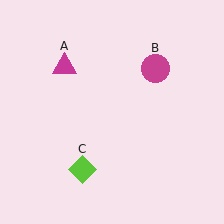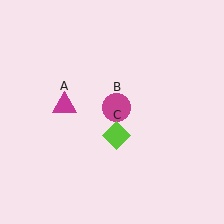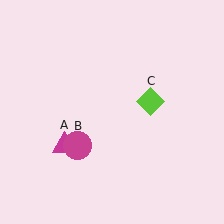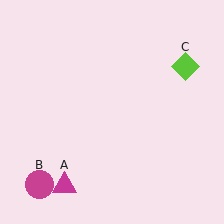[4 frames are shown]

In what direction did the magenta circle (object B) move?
The magenta circle (object B) moved down and to the left.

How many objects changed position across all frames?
3 objects changed position: magenta triangle (object A), magenta circle (object B), lime diamond (object C).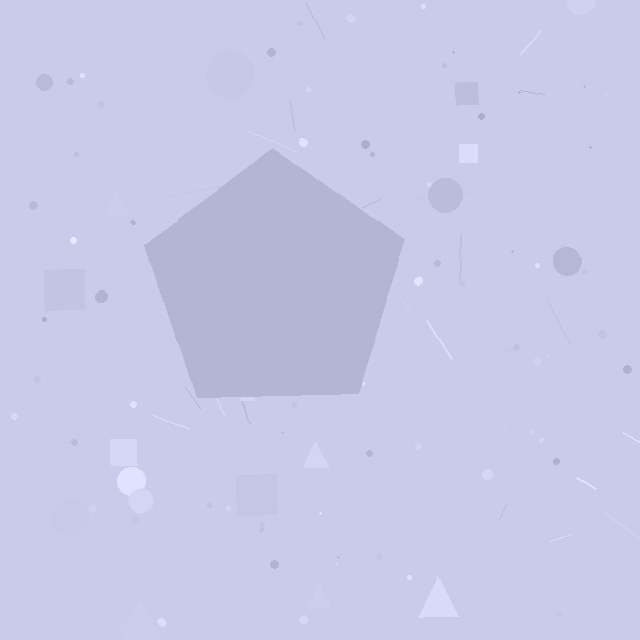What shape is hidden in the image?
A pentagon is hidden in the image.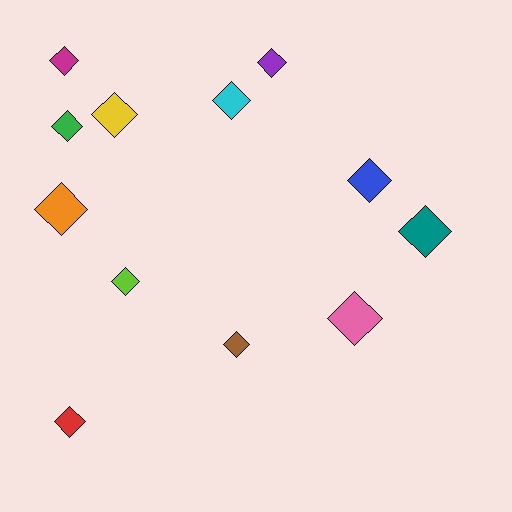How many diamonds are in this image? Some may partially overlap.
There are 12 diamonds.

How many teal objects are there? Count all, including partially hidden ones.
There is 1 teal object.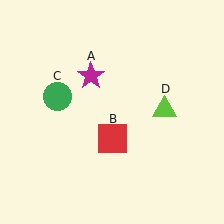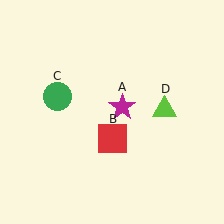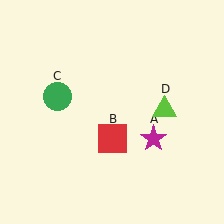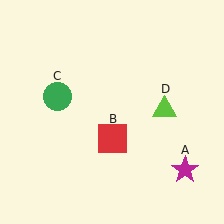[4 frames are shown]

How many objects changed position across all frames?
1 object changed position: magenta star (object A).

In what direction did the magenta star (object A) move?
The magenta star (object A) moved down and to the right.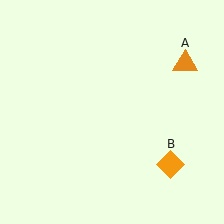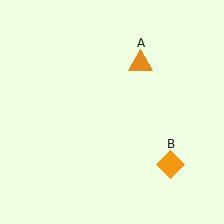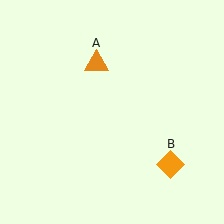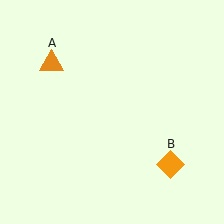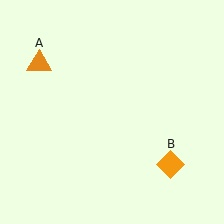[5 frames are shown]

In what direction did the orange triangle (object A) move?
The orange triangle (object A) moved left.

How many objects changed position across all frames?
1 object changed position: orange triangle (object A).